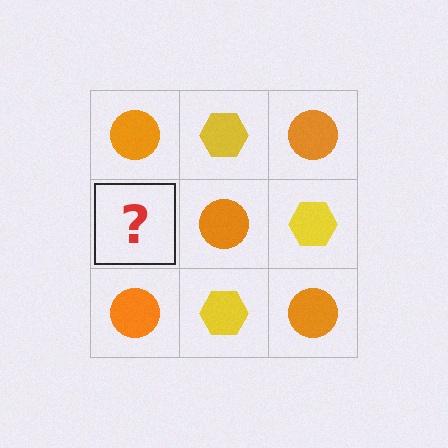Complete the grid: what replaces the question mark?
The question mark should be replaced with a yellow hexagon.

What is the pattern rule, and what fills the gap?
The rule is that it alternates orange circle and yellow hexagon in a checkerboard pattern. The gap should be filled with a yellow hexagon.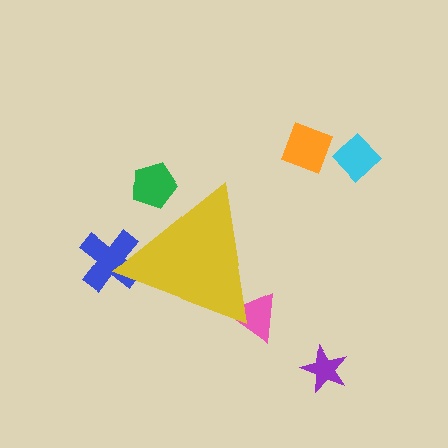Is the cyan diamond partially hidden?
No, the cyan diamond is fully visible.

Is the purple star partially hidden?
No, the purple star is fully visible.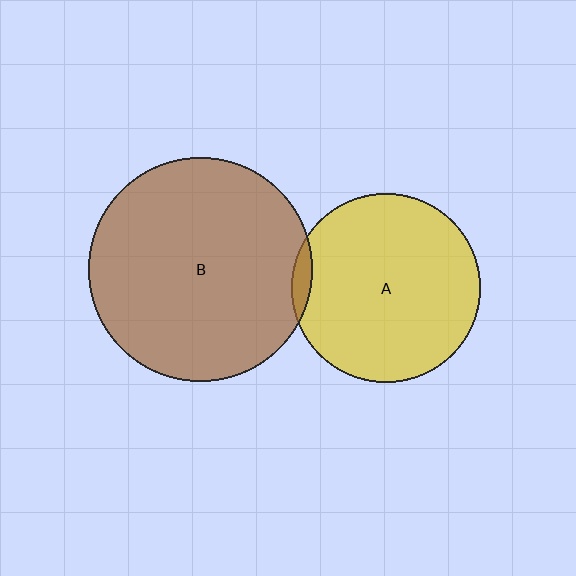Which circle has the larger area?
Circle B (brown).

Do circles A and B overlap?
Yes.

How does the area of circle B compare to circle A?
Approximately 1.4 times.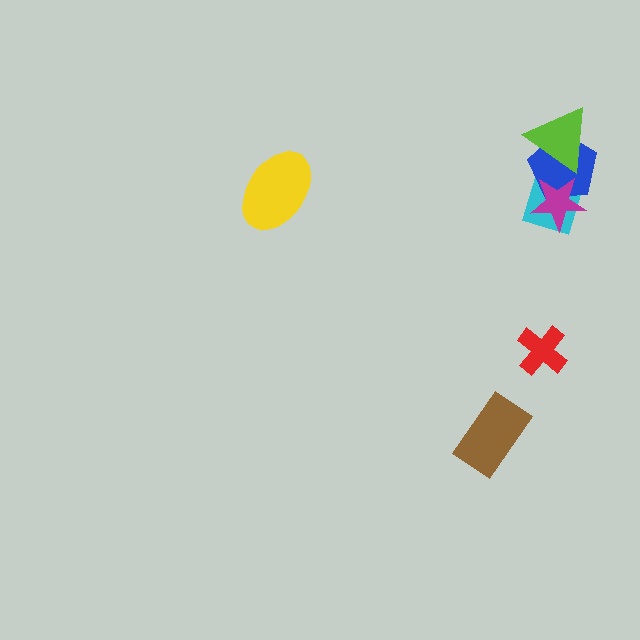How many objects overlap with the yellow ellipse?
0 objects overlap with the yellow ellipse.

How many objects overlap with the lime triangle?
2 objects overlap with the lime triangle.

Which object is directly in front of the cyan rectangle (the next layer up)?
The blue pentagon is directly in front of the cyan rectangle.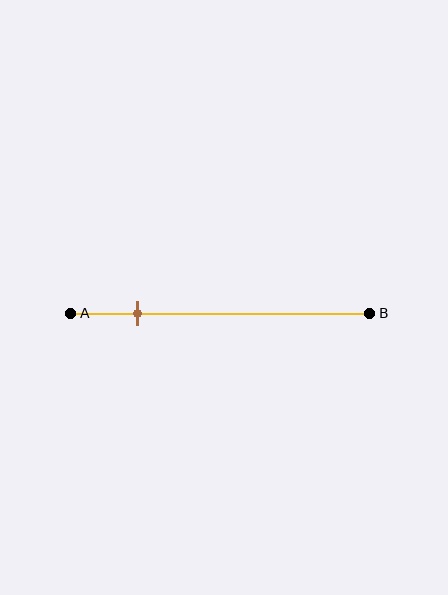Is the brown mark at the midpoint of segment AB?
No, the mark is at about 20% from A, not at the 50% midpoint.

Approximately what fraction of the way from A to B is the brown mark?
The brown mark is approximately 20% of the way from A to B.